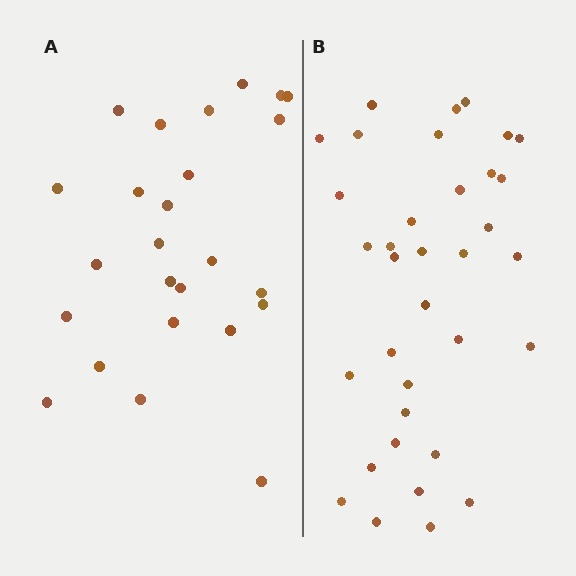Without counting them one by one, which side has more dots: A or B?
Region B (the right region) has more dots.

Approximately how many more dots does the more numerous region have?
Region B has roughly 10 or so more dots than region A.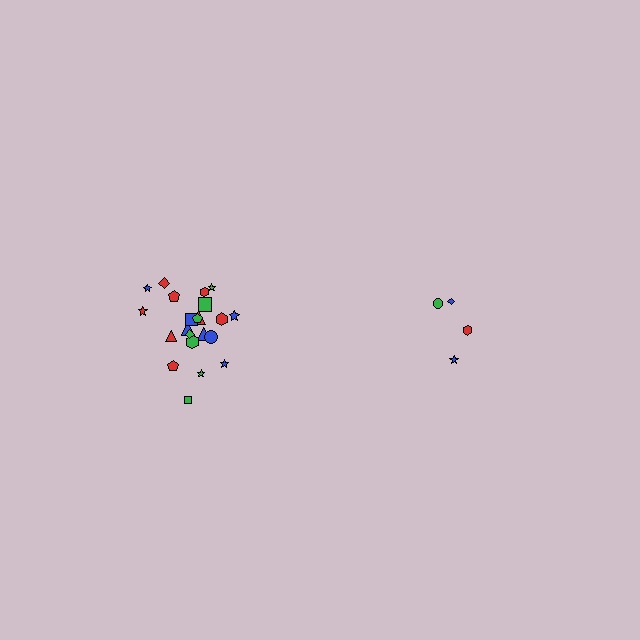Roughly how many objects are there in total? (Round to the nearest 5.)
Roughly 25 objects in total.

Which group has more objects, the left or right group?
The left group.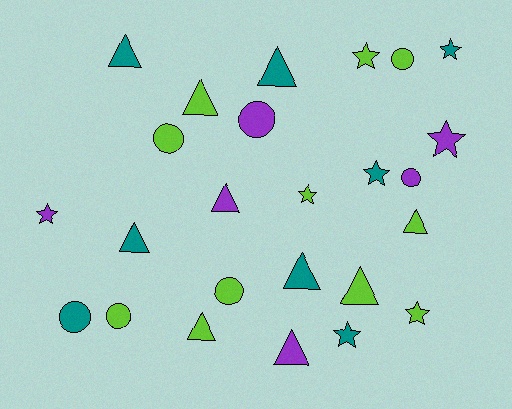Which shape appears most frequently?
Triangle, with 10 objects.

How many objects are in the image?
There are 25 objects.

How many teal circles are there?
There is 1 teal circle.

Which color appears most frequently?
Lime, with 11 objects.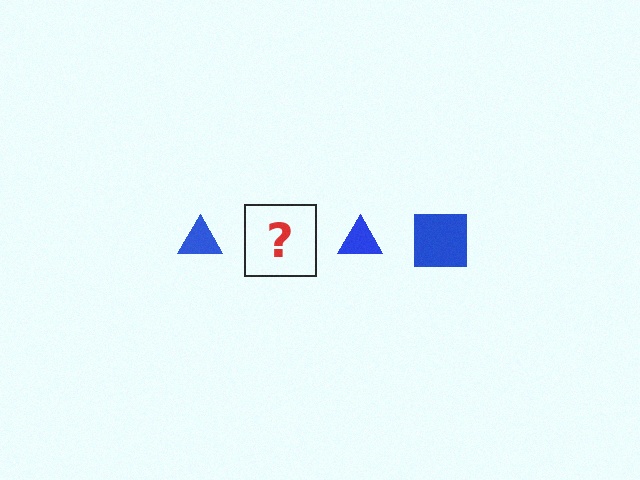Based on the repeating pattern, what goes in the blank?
The blank should be a blue square.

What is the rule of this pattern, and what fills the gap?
The rule is that the pattern cycles through triangle, square shapes in blue. The gap should be filled with a blue square.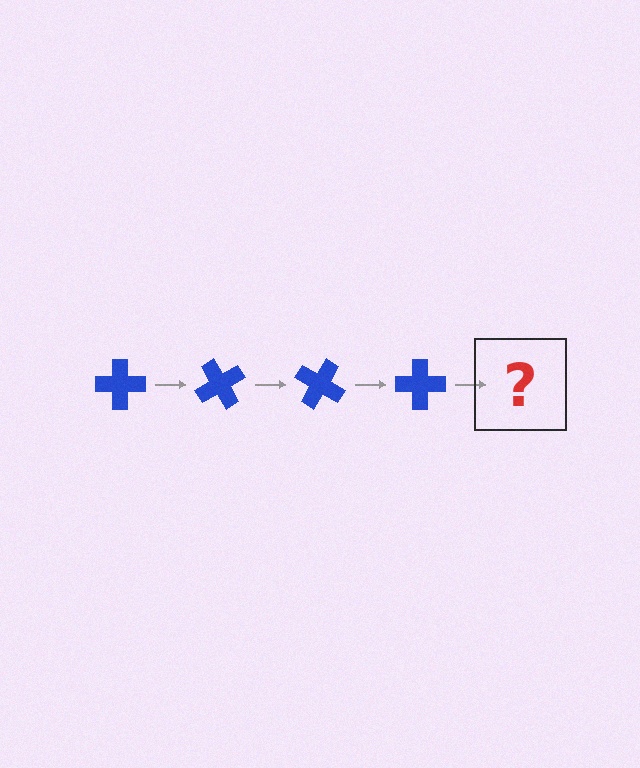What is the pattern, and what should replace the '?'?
The pattern is that the cross rotates 60 degrees each step. The '?' should be a blue cross rotated 240 degrees.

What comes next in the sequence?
The next element should be a blue cross rotated 240 degrees.